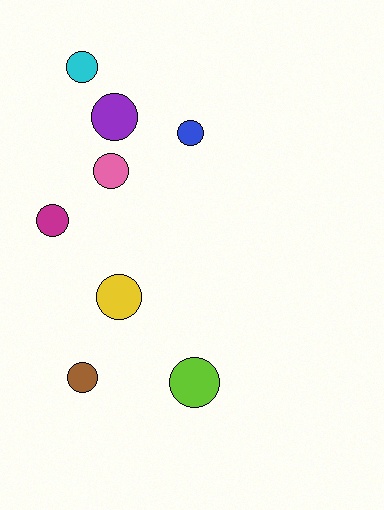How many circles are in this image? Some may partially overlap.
There are 8 circles.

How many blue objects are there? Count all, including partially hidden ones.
There is 1 blue object.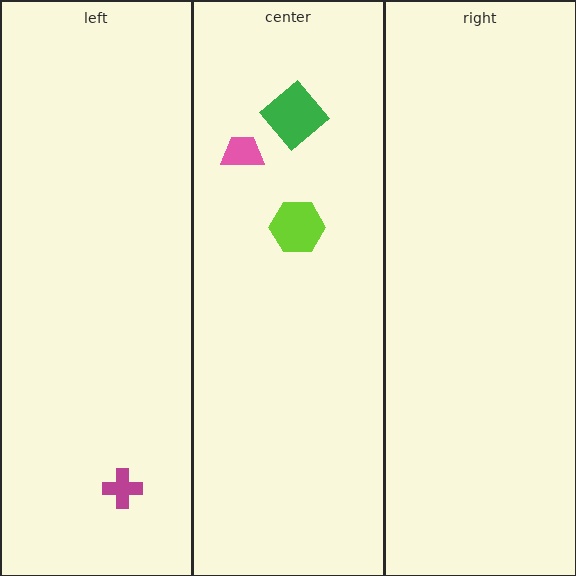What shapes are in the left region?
The magenta cross.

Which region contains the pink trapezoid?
The center region.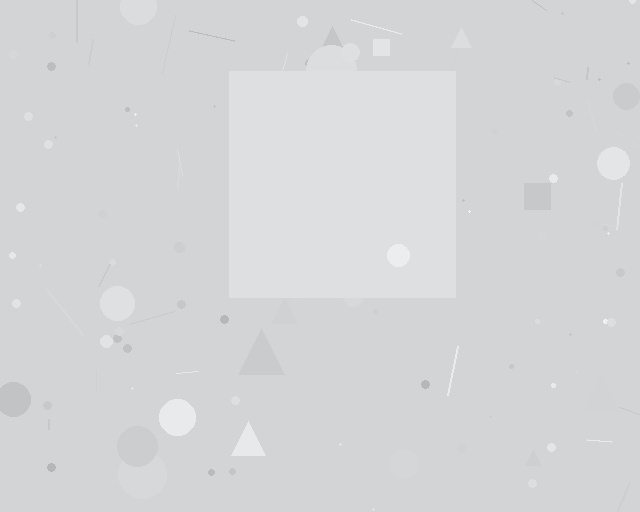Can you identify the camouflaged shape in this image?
The camouflaged shape is a square.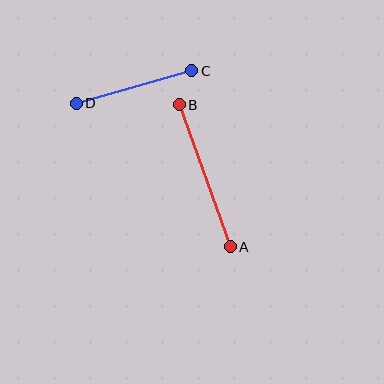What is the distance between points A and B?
The distance is approximately 151 pixels.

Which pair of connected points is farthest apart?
Points A and B are farthest apart.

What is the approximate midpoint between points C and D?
The midpoint is at approximately (134, 87) pixels.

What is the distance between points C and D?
The distance is approximately 120 pixels.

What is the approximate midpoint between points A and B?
The midpoint is at approximately (205, 176) pixels.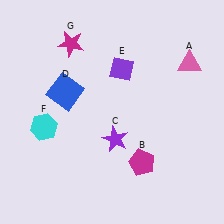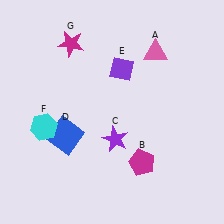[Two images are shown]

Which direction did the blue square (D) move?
The blue square (D) moved down.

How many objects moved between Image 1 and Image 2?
2 objects moved between the two images.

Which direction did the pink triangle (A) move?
The pink triangle (A) moved left.